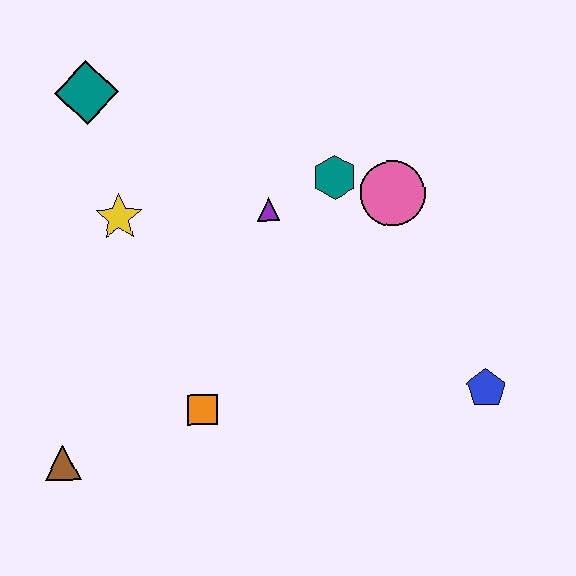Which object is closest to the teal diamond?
The yellow star is closest to the teal diamond.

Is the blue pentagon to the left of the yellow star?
No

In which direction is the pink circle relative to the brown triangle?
The pink circle is to the right of the brown triangle.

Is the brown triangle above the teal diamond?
No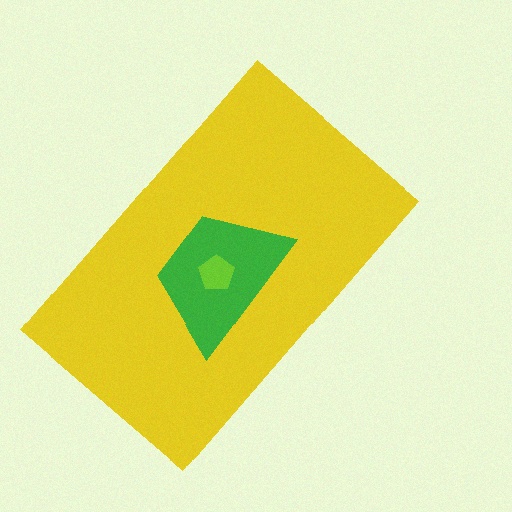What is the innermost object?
The lime pentagon.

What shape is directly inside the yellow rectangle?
The green trapezoid.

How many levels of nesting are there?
3.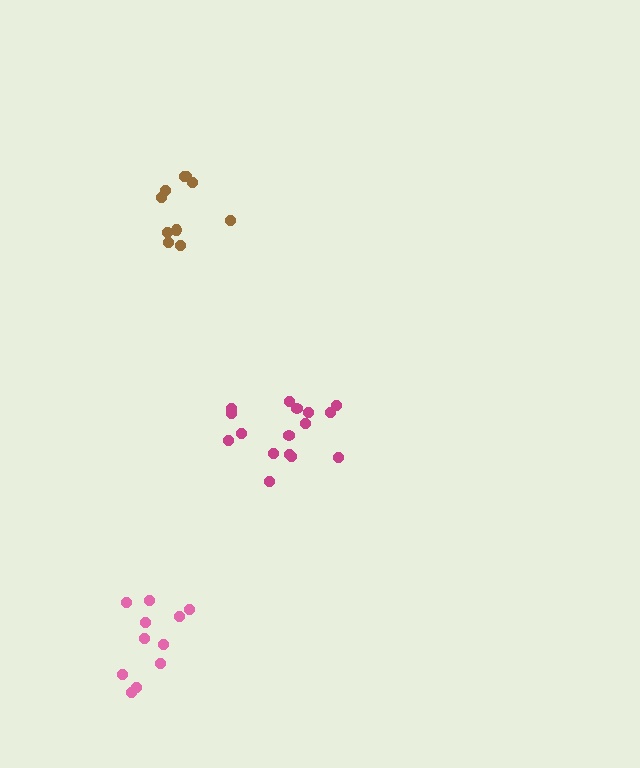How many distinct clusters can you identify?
There are 3 distinct clusters.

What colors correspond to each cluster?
The clusters are colored: brown, pink, magenta.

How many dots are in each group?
Group 1: 10 dots, Group 2: 11 dots, Group 3: 16 dots (37 total).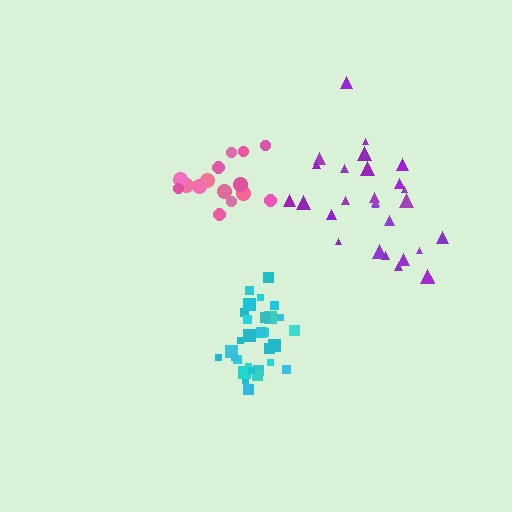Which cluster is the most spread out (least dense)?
Purple.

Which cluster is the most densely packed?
Cyan.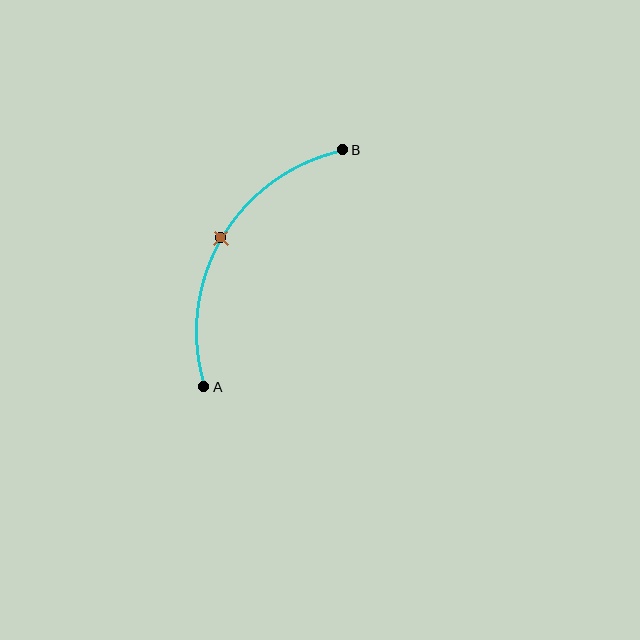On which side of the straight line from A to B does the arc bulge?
The arc bulges to the left of the straight line connecting A and B.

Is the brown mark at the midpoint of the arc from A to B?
Yes. The brown mark lies on the arc at equal arc-length from both A and B — it is the arc midpoint.